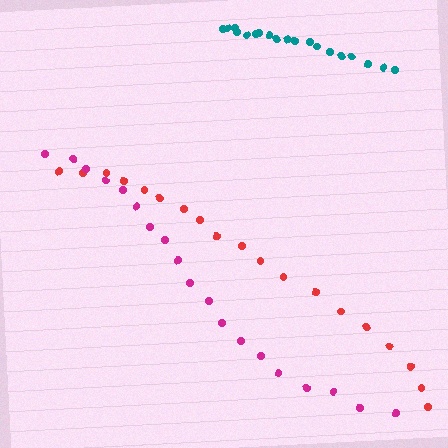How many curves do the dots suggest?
There are 3 distinct paths.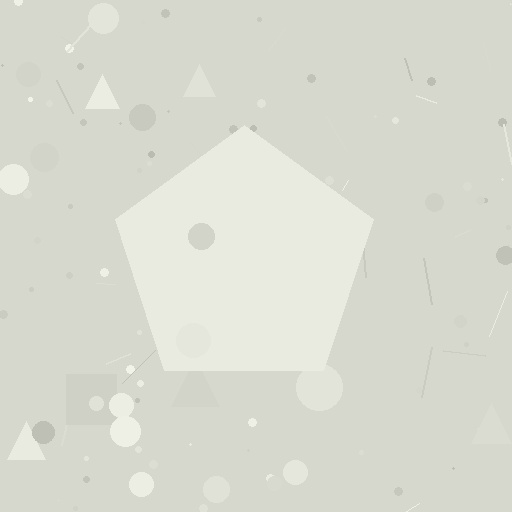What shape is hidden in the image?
A pentagon is hidden in the image.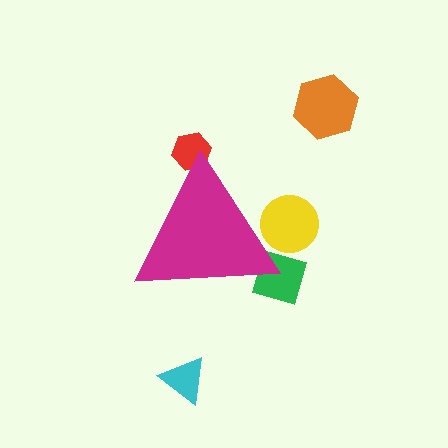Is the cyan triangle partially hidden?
No, the cyan triangle is fully visible.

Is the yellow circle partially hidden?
Yes, the yellow circle is partially hidden behind the magenta triangle.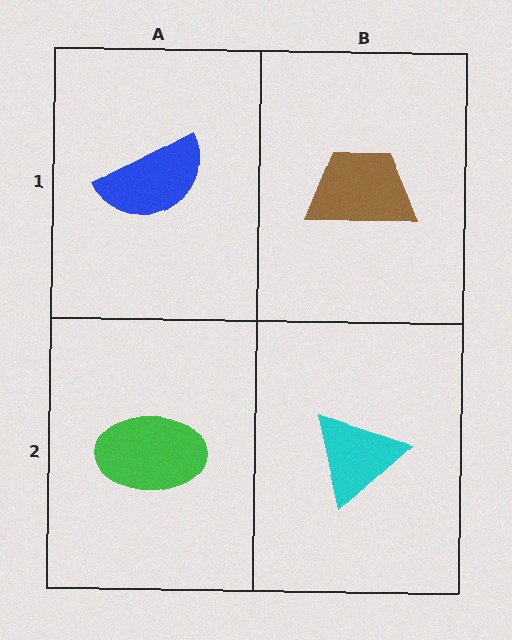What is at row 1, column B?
A brown trapezoid.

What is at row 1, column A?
A blue semicircle.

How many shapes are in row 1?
2 shapes.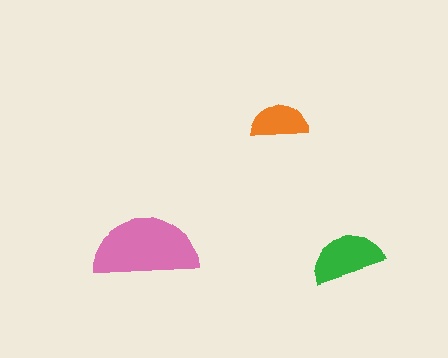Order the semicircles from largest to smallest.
the pink one, the green one, the orange one.